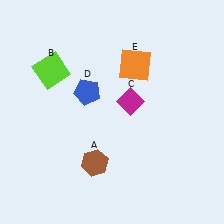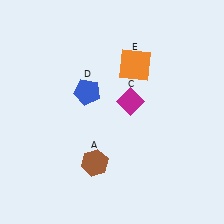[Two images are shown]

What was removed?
The lime square (B) was removed in Image 2.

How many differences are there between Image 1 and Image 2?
There is 1 difference between the two images.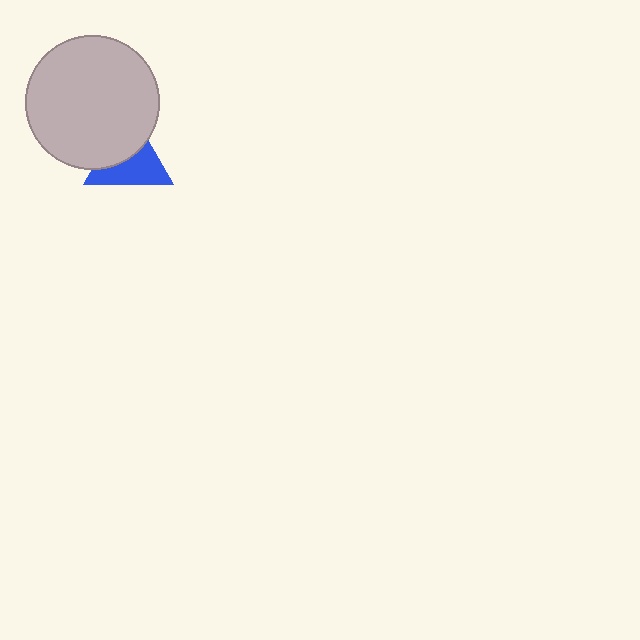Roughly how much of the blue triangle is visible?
About half of it is visible (roughly 56%).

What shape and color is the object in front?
The object in front is a light gray circle.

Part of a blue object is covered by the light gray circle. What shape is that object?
It is a triangle.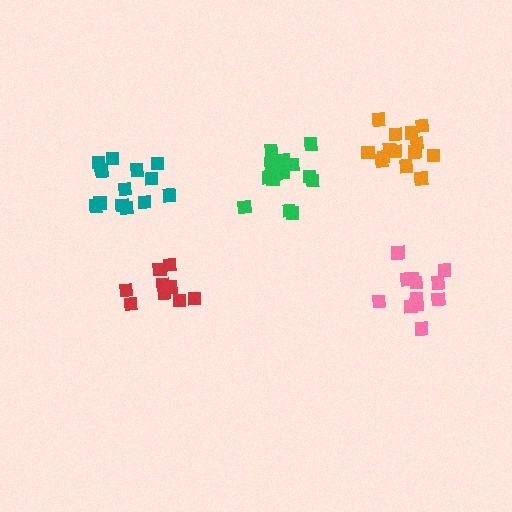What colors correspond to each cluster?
The clusters are colored: pink, red, green, teal, orange.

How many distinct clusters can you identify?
There are 5 distinct clusters.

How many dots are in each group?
Group 1: 12 dots, Group 2: 9 dots, Group 3: 14 dots, Group 4: 14 dots, Group 5: 14 dots (63 total).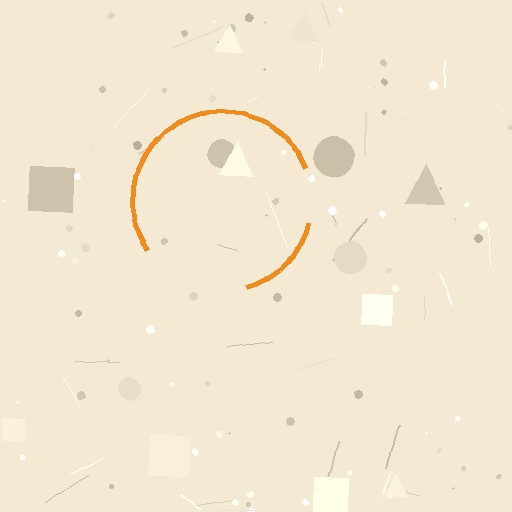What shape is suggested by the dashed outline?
The dashed outline suggests a circle.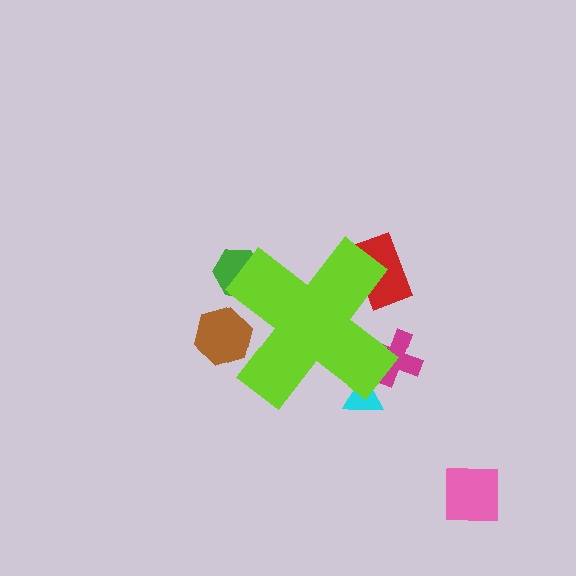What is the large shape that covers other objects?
A lime cross.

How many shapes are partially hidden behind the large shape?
5 shapes are partially hidden.